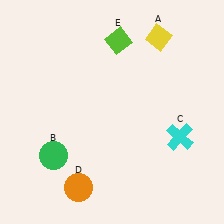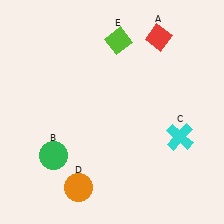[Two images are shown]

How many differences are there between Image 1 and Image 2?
There is 1 difference between the two images.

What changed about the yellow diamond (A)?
In Image 1, A is yellow. In Image 2, it changed to red.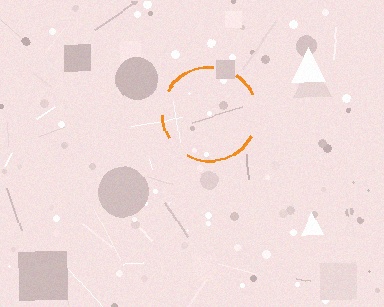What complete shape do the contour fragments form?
The contour fragments form a circle.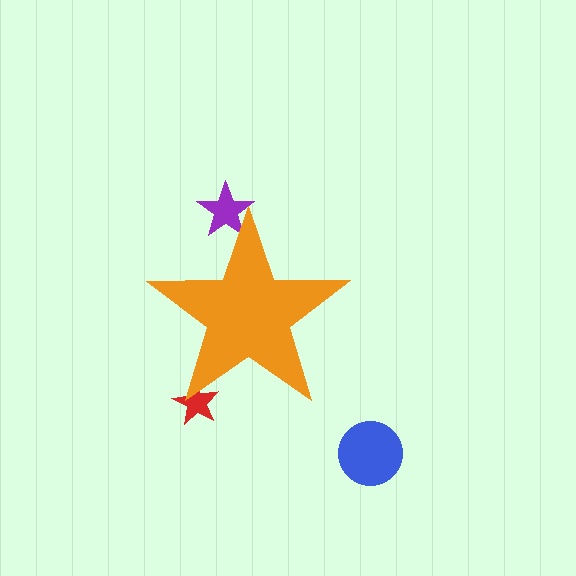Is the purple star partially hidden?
Yes, the purple star is partially hidden behind the orange star.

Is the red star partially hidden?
Yes, the red star is partially hidden behind the orange star.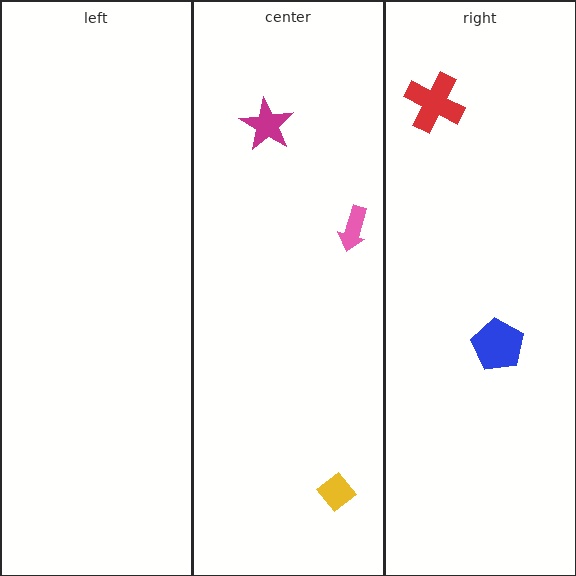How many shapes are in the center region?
3.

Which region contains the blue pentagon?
The right region.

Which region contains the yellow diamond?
The center region.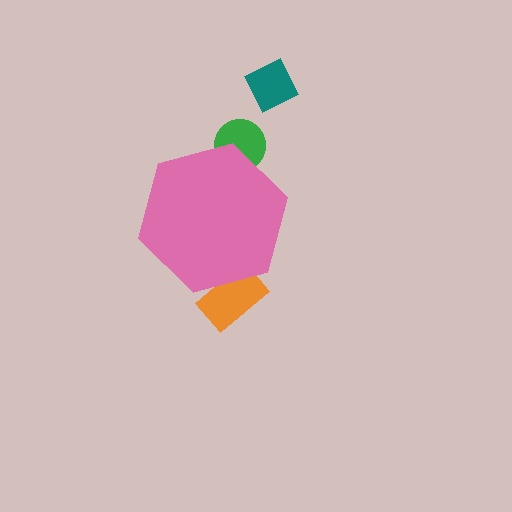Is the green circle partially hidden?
Yes, the green circle is partially hidden behind the pink hexagon.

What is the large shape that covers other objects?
A pink hexagon.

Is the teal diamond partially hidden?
No, the teal diamond is fully visible.